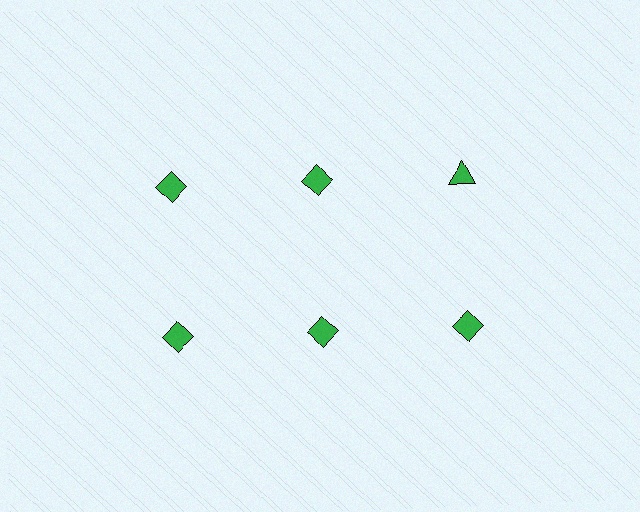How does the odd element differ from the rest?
It has a different shape: triangle instead of diamond.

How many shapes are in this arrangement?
There are 6 shapes arranged in a grid pattern.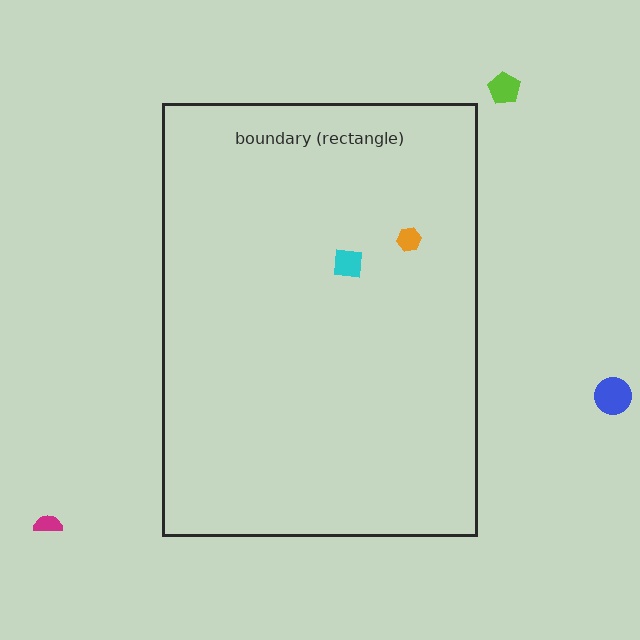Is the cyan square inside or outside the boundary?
Inside.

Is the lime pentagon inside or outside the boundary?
Outside.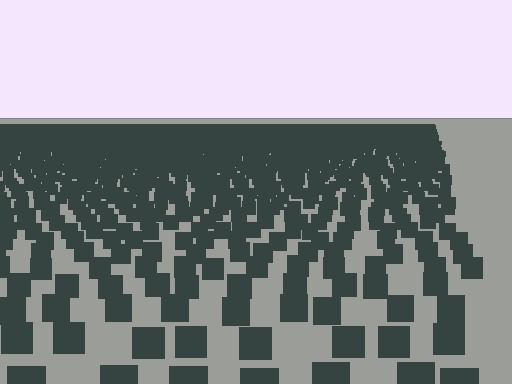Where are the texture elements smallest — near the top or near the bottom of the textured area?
Near the top.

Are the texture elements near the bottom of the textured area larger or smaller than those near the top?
Larger. Near the bottom, elements are closer to the viewer and appear at a bigger on-screen size.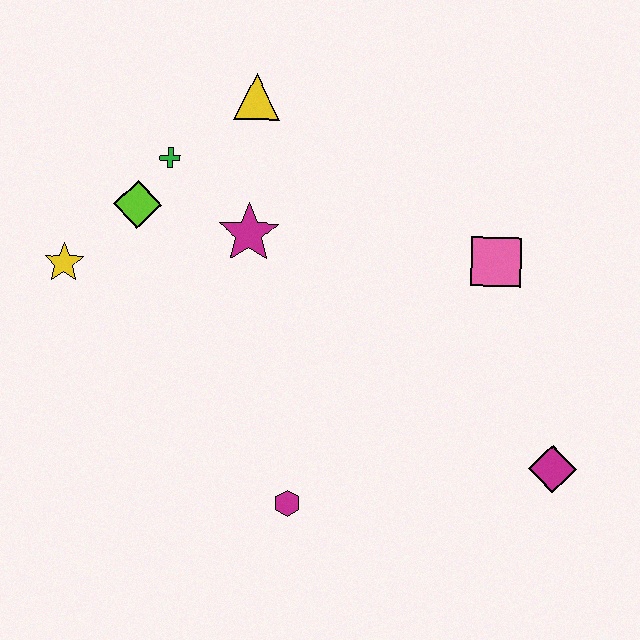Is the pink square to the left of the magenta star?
No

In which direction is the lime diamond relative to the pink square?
The lime diamond is to the left of the pink square.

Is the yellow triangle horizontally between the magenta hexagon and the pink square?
No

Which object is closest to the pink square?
The magenta diamond is closest to the pink square.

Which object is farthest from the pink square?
The yellow star is farthest from the pink square.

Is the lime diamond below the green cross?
Yes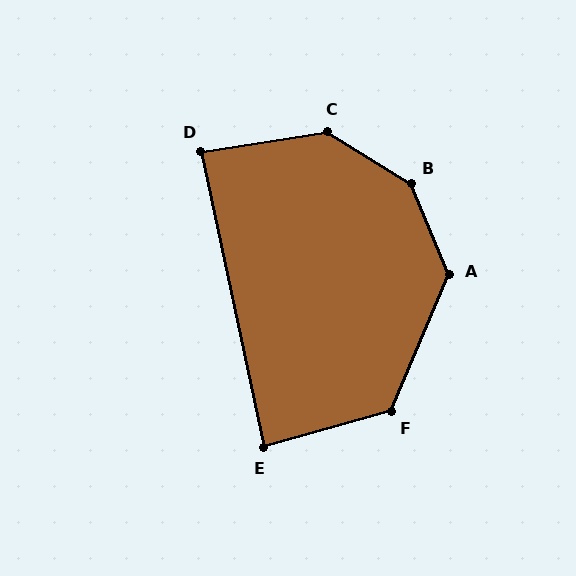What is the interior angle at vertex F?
Approximately 128 degrees (obtuse).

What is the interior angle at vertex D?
Approximately 87 degrees (approximately right).